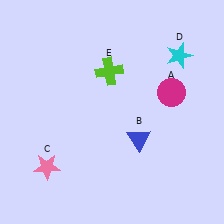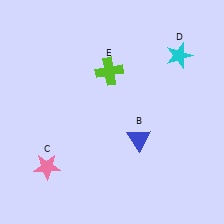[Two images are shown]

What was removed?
The magenta circle (A) was removed in Image 2.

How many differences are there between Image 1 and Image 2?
There is 1 difference between the two images.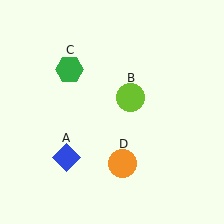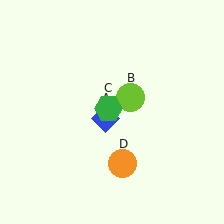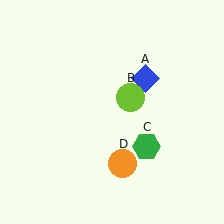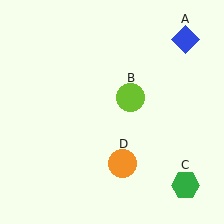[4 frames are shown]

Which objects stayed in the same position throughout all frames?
Lime circle (object B) and orange circle (object D) remained stationary.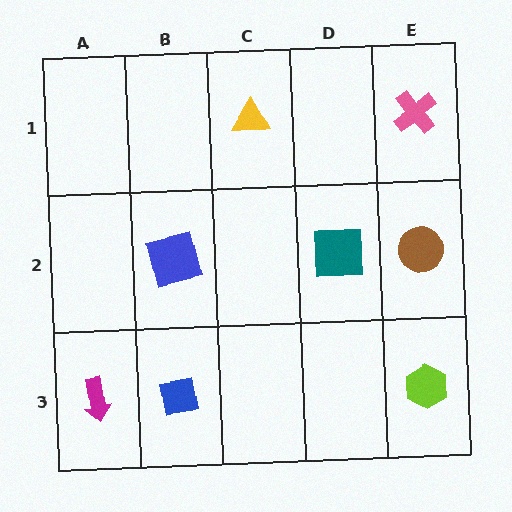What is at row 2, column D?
A teal square.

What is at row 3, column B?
A blue square.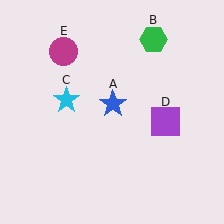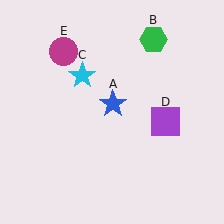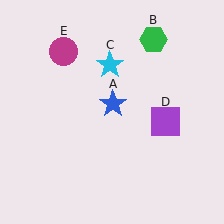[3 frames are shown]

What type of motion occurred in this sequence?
The cyan star (object C) rotated clockwise around the center of the scene.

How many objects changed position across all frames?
1 object changed position: cyan star (object C).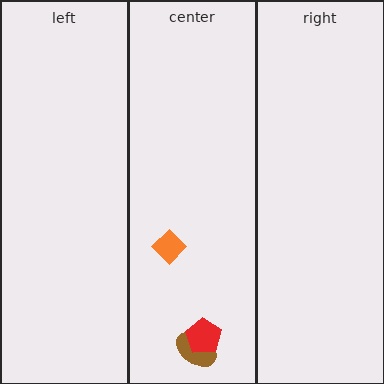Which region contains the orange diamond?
The center region.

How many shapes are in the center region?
3.